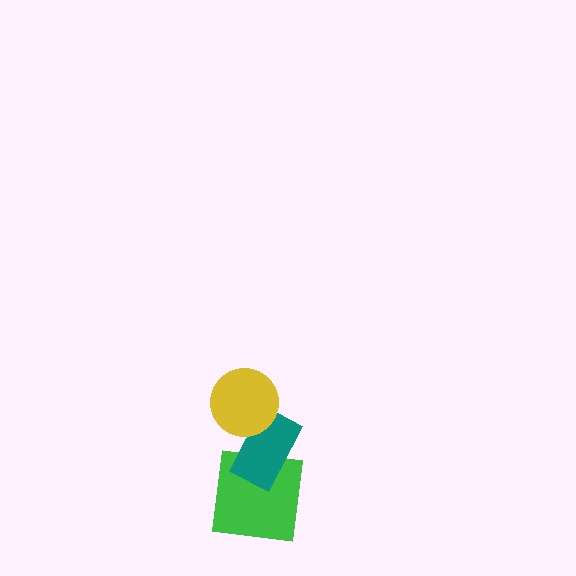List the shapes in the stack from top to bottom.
From top to bottom: the yellow circle, the teal rectangle, the green square.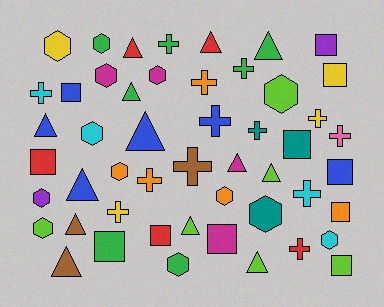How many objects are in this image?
There are 50 objects.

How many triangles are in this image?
There are 13 triangles.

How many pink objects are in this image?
There is 1 pink object.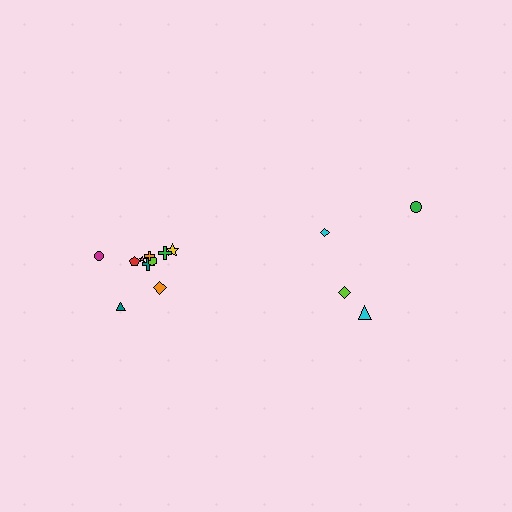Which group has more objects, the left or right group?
The left group.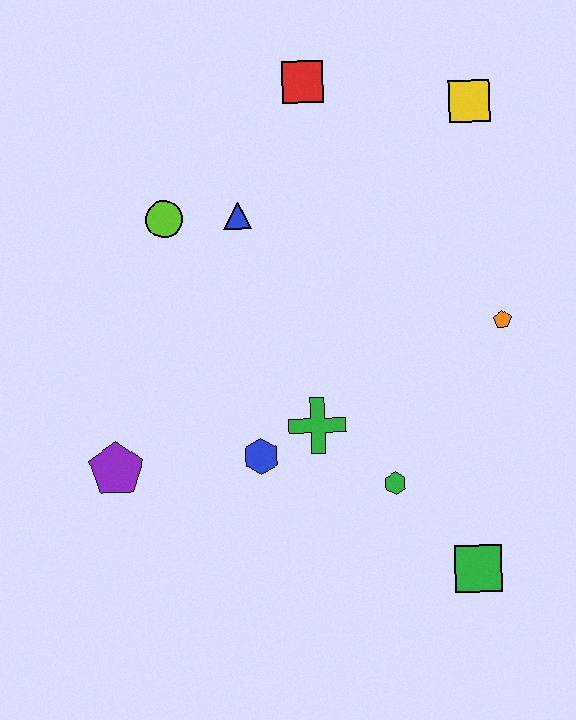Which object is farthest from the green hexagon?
The red square is farthest from the green hexagon.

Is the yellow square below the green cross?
No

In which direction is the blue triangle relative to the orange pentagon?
The blue triangle is to the left of the orange pentagon.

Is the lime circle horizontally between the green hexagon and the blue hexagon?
No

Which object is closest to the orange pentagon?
The green hexagon is closest to the orange pentagon.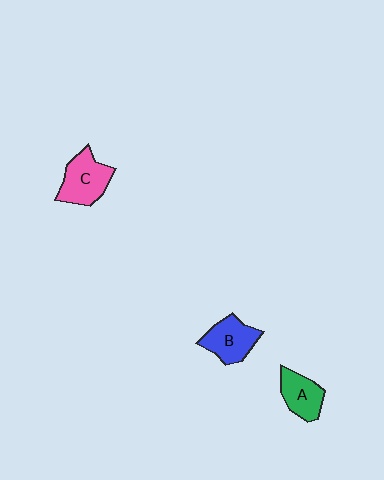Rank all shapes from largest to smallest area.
From largest to smallest: C (pink), B (blue), A (green).